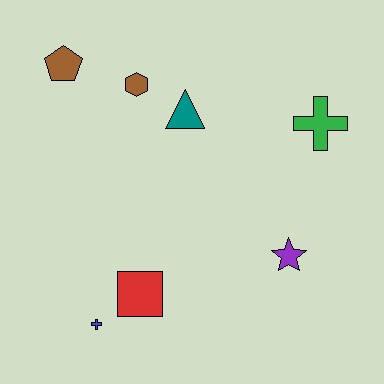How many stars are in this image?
There is 1 star.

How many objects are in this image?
There are 7 objects.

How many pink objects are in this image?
There are no pink objects.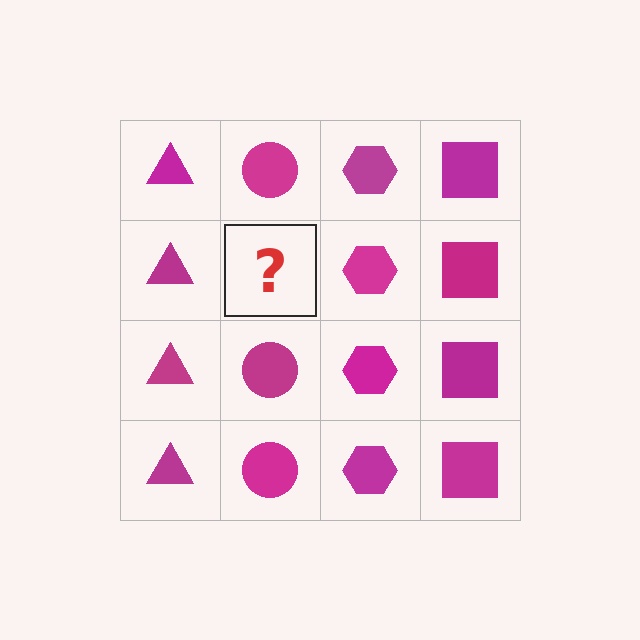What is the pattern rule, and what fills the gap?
The rule is that each column has a consistent shape. The gap should be filled with a magenta circle.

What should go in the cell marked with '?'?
The missing cell should contain a magenta circle.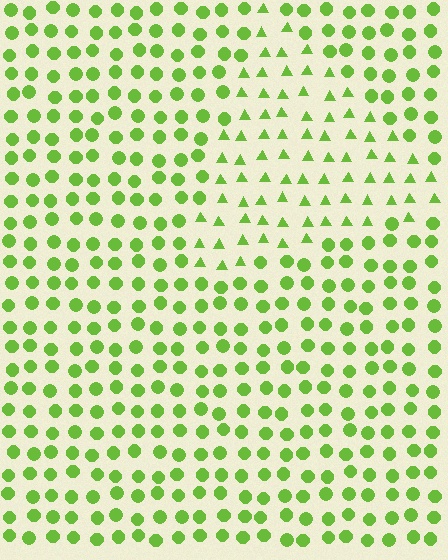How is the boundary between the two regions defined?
The boundary is defined by a change in element shape: triangles inside vs. circles outside. All elements share the same color and spacing.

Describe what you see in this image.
The image is filled with small lime elements arranged in a uniform grid. A triangle-shaped region contains triangles, while the surrounding area contains circles. The boundary is defined purely by the change in element shape.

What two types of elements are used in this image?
The image uses triangles inside the triangle region and circles outside it.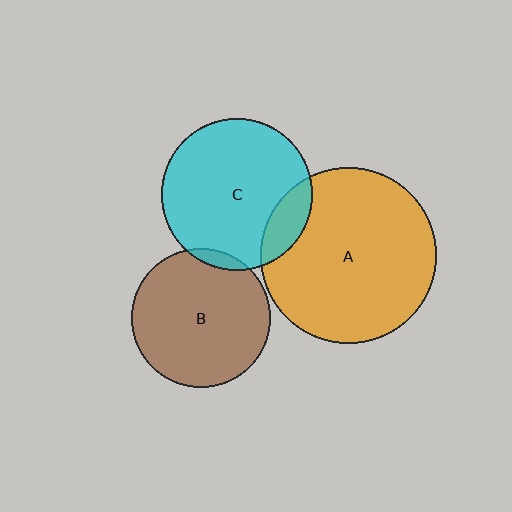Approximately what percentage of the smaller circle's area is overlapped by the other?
Approximately 15%.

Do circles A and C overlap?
Yes.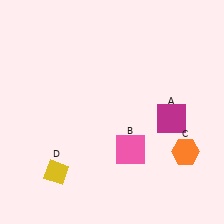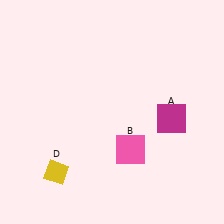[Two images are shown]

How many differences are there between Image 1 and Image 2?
There is 1 difference between the two images.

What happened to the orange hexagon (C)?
The orange hexagon (C) was removed in Image 2. It was in the bottom-right area of Image 1.